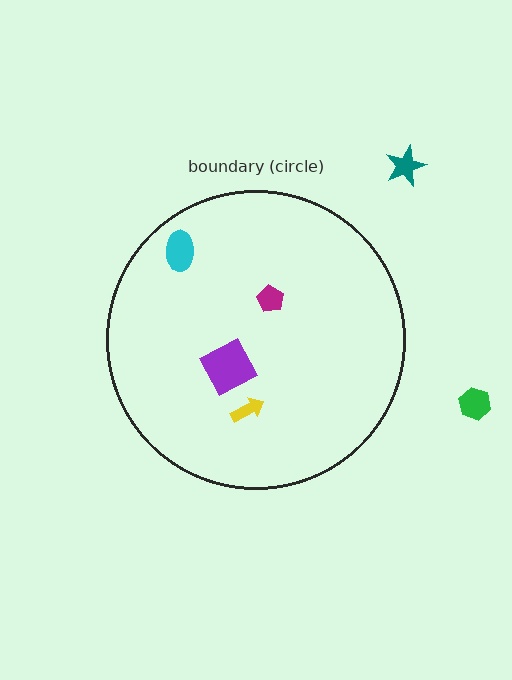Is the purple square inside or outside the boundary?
Inside.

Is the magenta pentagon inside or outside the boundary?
Inside.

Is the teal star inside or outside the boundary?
Outside.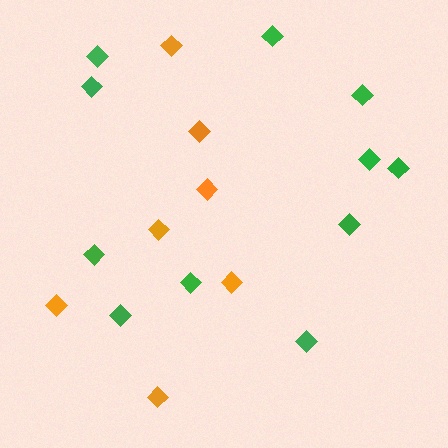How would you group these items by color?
There are 2 groups: one group of orange diamonds (7) and one group of green diamonds (11).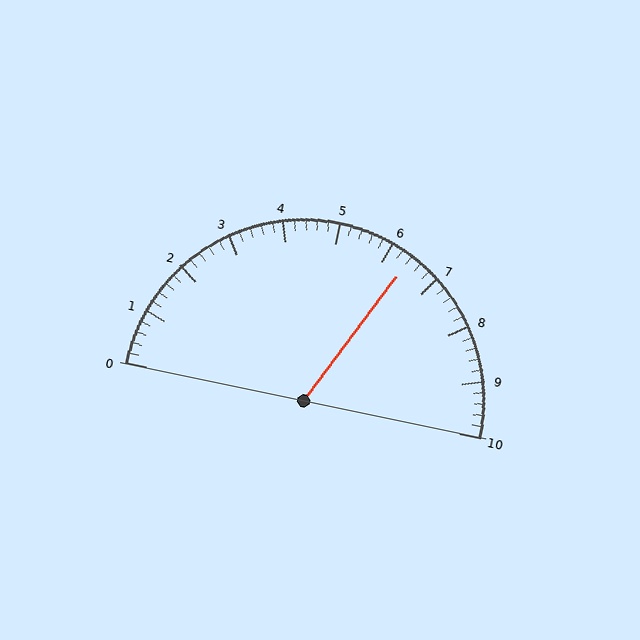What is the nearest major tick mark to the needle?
The nearest major tick mark is 6.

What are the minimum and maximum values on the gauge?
The gauge ranges from 0 to 10.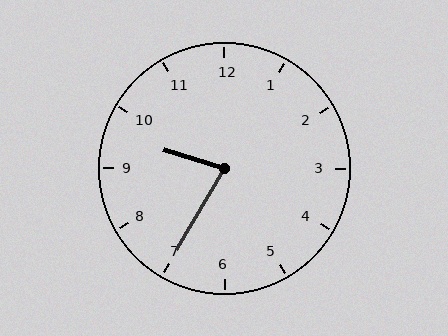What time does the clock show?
9:35.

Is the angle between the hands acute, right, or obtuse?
It is acute.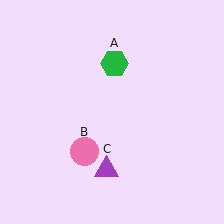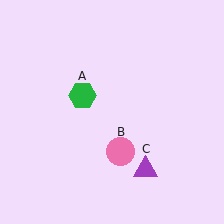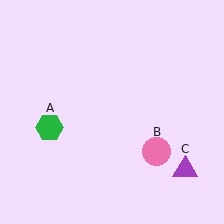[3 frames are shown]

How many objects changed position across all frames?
3 objects changed position: green hexagon (object A), pink circle (object B), purple triangle (object C).